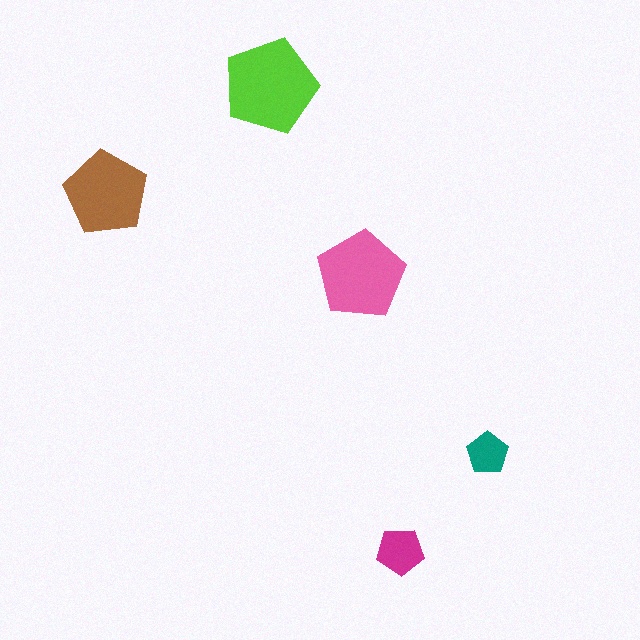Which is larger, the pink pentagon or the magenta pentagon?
The pink one.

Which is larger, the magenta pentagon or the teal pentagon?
The magenta one.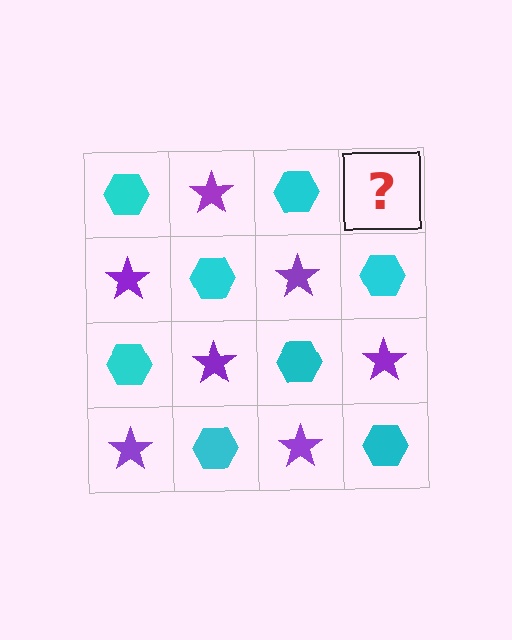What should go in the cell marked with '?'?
The missing cell should contain a purple star.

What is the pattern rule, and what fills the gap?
The rule is that it alternates cyan hexagon and purple star in a checkerboard pattern. The gap should be filled with a purple star.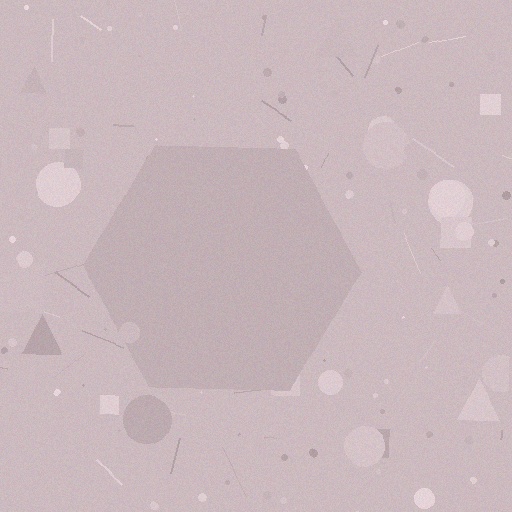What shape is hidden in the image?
A hexagon is hidden in the image.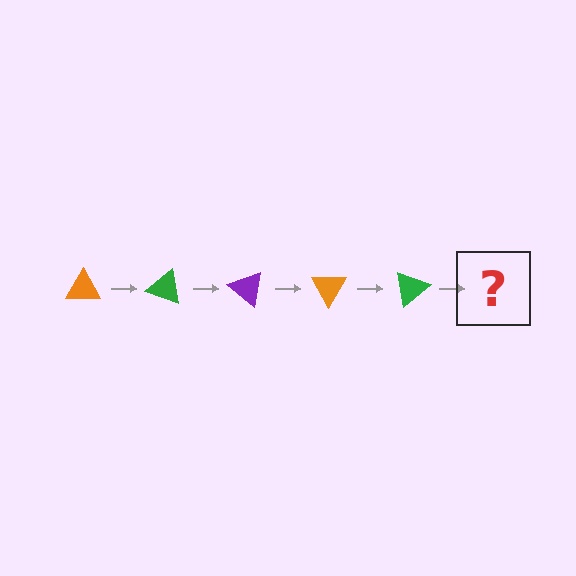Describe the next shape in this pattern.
It should be a purple triangle, rotated 100 degrees from the start.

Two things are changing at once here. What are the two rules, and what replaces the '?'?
The two rules are that it rotates 20 degrees each step and the color cycles through orange, green, and purple. The '?' should be a purple triangle, rotated 100 degrees from the start.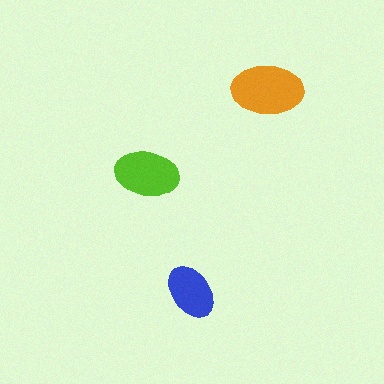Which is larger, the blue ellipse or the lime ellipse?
The lime one.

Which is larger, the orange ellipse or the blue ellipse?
The orange one.